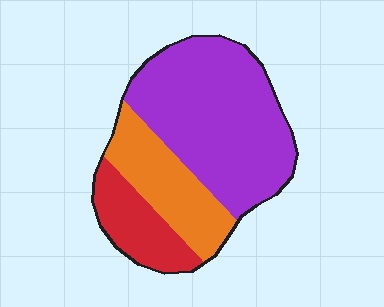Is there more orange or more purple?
Purple.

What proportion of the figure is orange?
Orange covers roughly 25% of the figure.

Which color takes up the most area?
Purple, at roughly 60%.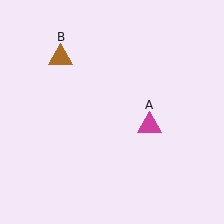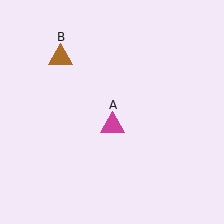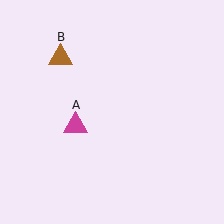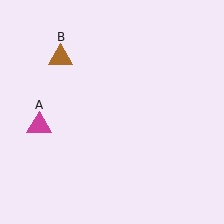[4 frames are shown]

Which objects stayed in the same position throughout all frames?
Brown triangle (object B) remained stationary.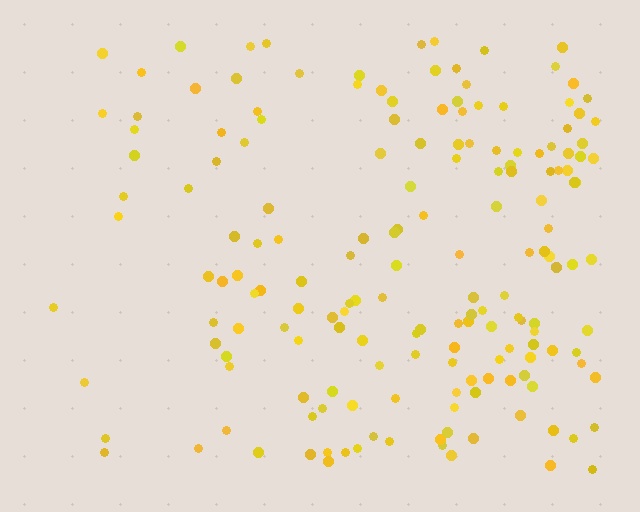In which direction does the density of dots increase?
From left to right, with the right side densest.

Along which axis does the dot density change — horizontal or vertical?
Horizontal.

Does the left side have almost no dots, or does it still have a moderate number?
Still a moderate number, just noticeably fewer than the right.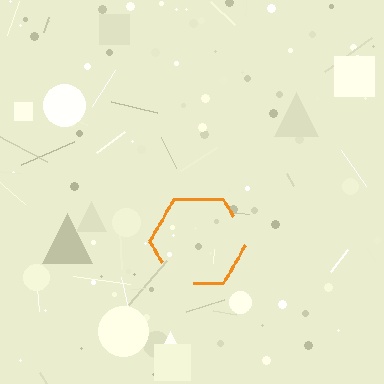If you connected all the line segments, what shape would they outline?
They would outline a hexagon.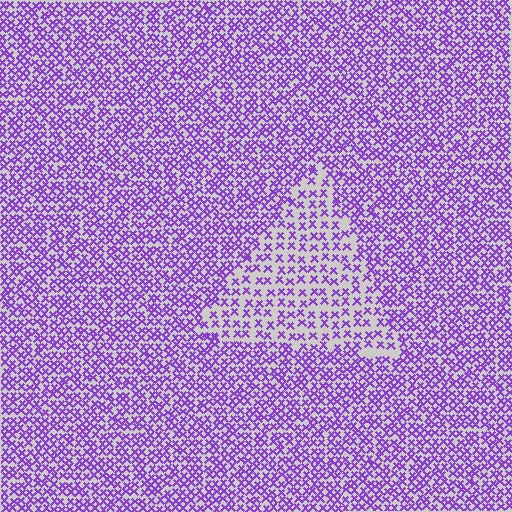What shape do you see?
I see a triangle.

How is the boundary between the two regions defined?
The boundary is defined by a change in element density (approximately 1.8x ratio). All elements are the same color, size, and shape.